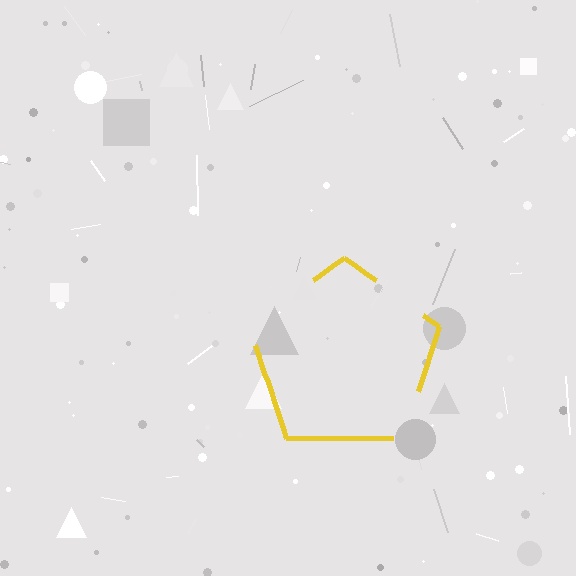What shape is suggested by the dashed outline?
The dashed outline suggests a pentagon.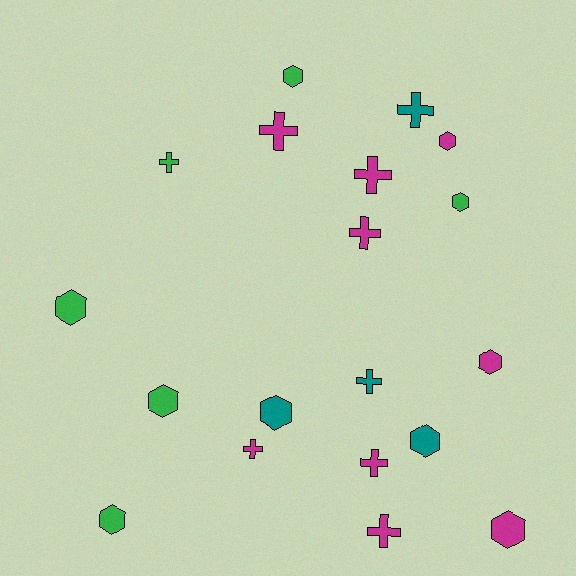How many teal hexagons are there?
There are 2 teal hexagons.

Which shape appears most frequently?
Hexagon, with 10 objects.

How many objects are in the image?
There are 19 objects.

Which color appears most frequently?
Magenta, with 9 objects.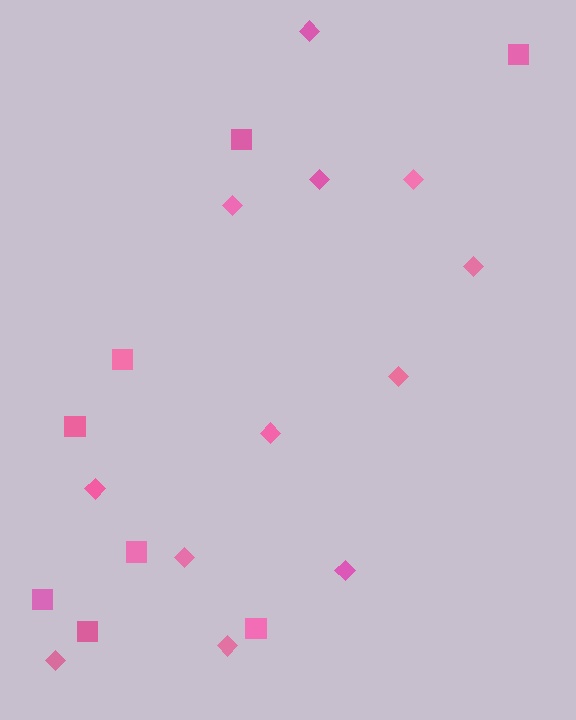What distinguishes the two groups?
There are 2 groups: one group of squares (8) and one group of diamonds (12).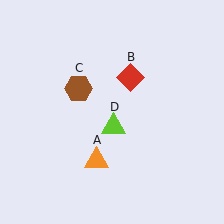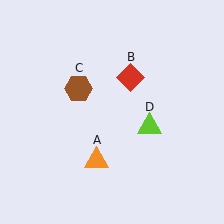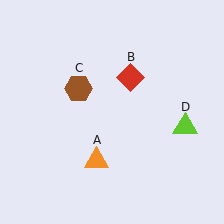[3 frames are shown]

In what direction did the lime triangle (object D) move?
The lime triangle (object D) moved right.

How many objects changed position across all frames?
1 object changed position: lime triangle (object D).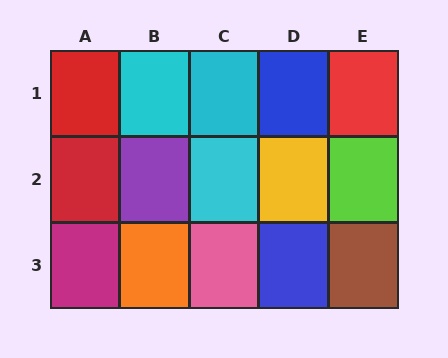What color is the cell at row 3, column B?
Orange.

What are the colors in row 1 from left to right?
Red, cyan, cyan, blue, red.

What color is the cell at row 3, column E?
Brown.